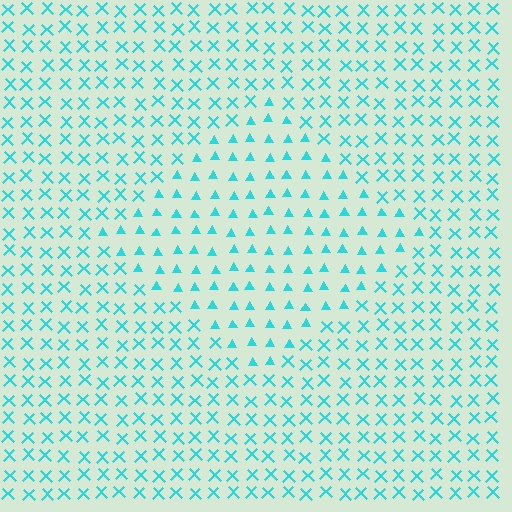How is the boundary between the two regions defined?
The boundary is defined by a change in element shape: triangles inside vs. X marks outside. All elements share the same color and spacing.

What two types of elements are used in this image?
The image uses triangles inside the diamond region and X marks outside it.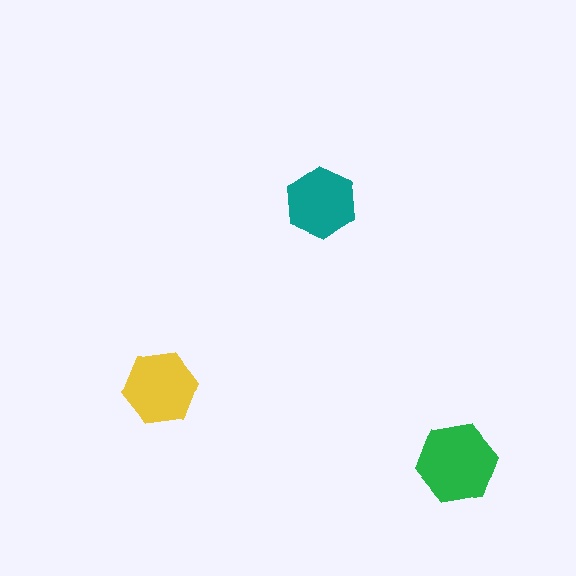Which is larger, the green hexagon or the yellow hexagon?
The green one.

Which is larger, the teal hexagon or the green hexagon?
The green one.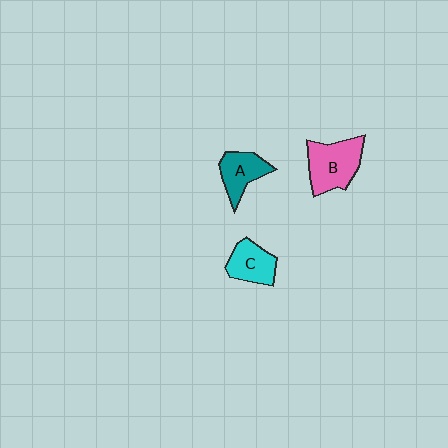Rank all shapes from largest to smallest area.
From largest to smallest: B (pink), C (cyan), A (teal).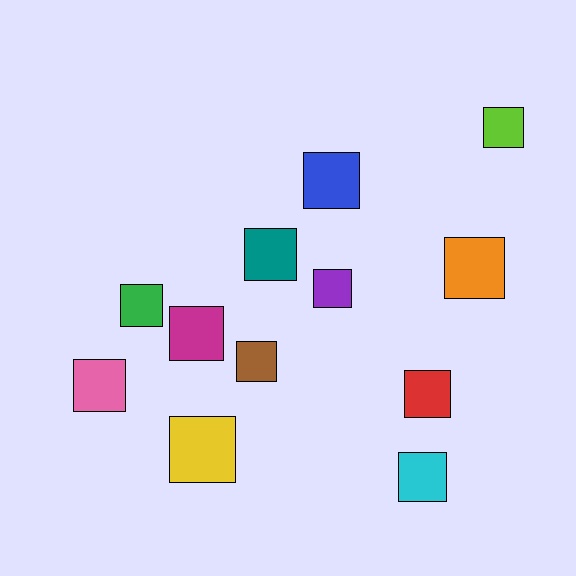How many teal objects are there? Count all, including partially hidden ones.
There is 1 teal object.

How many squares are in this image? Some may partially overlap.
There are 12 squares.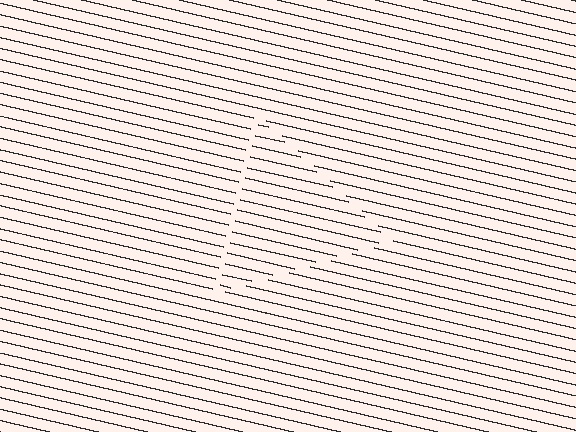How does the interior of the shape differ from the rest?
The interior of the shape contains the same grating, shifted by half a period — the contour is defined by the phase discontinuity where line-ends from the inner and outer gratings abut.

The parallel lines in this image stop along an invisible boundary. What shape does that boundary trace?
An illusory triangle. The interior of the shape contains the same grating, shifted by half a period — the contour is defined by the phase discontinuity where line-ends from the inner and outer gratings abut.